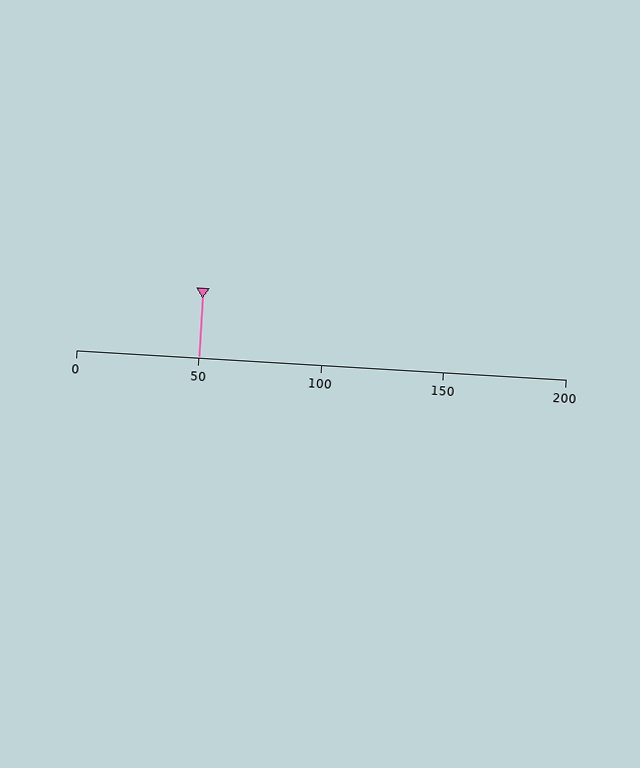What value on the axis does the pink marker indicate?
The marker indicates approximately 50.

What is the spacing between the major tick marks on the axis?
The major ticks are spaced 50 apart.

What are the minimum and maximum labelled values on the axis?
The axis runs from 0 to 200.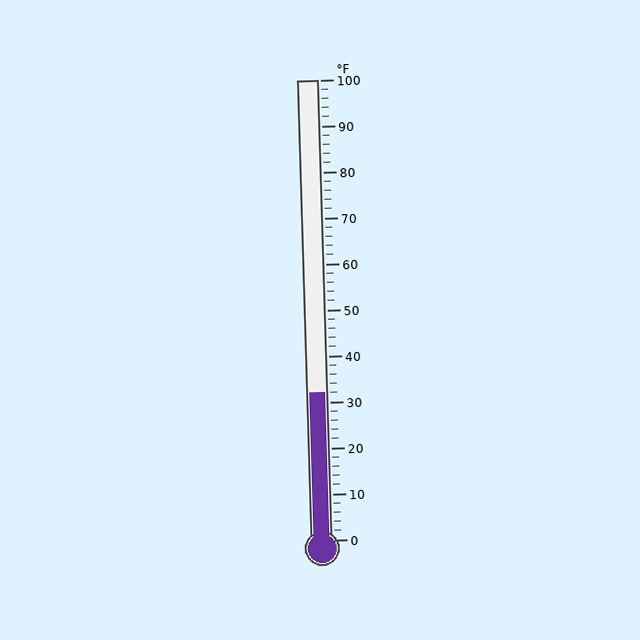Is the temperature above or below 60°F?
The temperature is below 60°F.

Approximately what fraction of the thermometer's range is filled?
The thermometer is filled to approximately 30% of its range.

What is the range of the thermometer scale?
The thermometer scale ranges from 0°F to 100°F.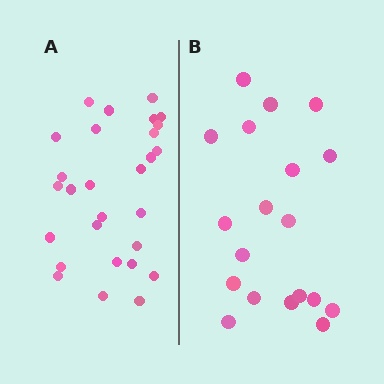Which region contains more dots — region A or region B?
Region A (the left region) has more dots.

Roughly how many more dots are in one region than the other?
Region A has roughly 8 or so more dots than region B.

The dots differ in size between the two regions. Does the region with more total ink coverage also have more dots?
No. Region B has more total ink coverage because its dots are larger, but region A actually contains more individual dots. Total area can be misleading — the number of items is what matters here.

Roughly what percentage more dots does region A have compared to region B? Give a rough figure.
About 45% more.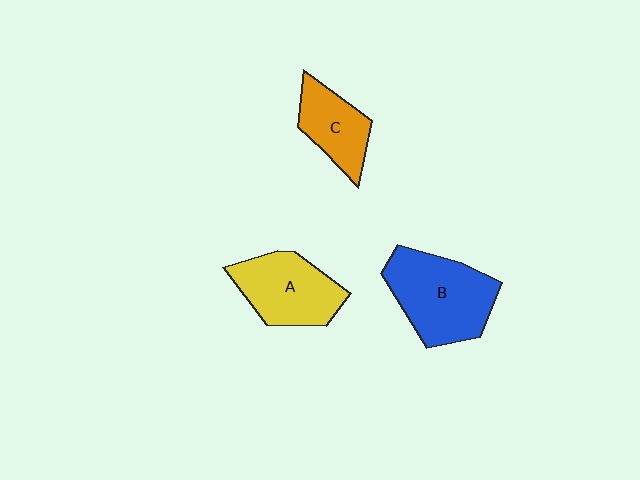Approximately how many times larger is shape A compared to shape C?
Approximately 1.4 times.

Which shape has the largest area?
Shape B (blue).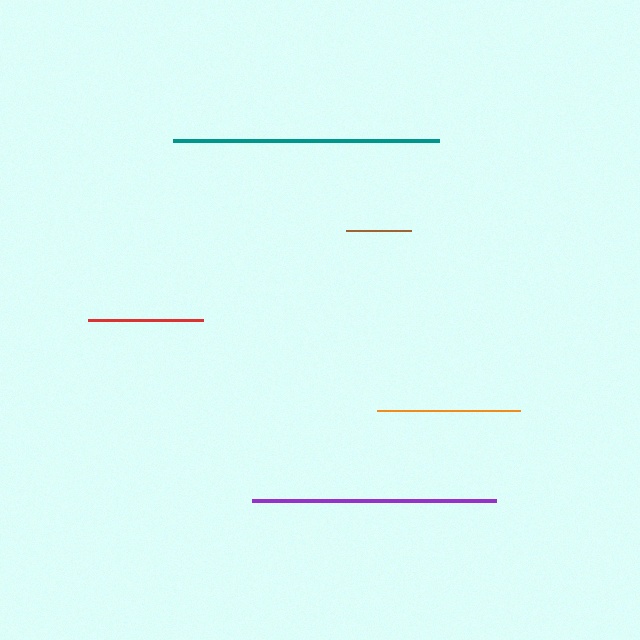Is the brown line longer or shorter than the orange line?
The orange line is longer than the brown line.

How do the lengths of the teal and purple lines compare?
The teal and purple lines are approximately the same length.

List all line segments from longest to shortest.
From longest to shortest: teal, purple, orange, red, brown.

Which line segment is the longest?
The teal line is the longest at approximately 266 pixels.